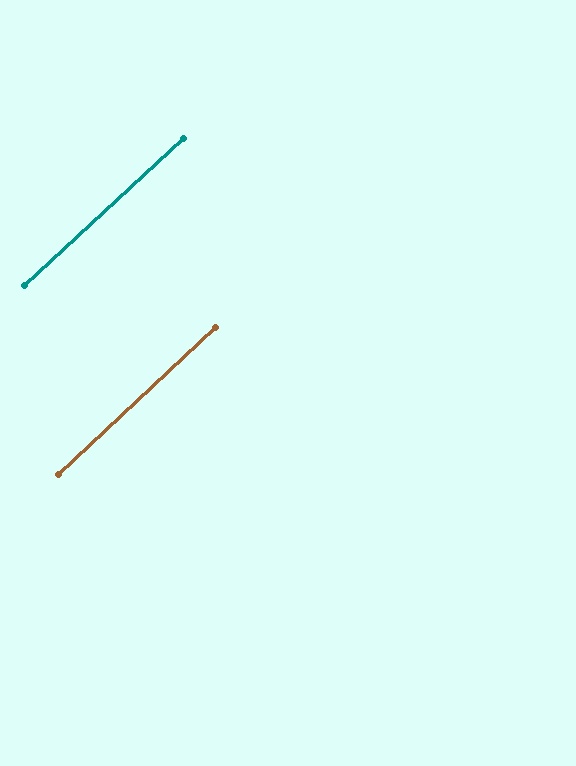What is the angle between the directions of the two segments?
Approximately 0 degrees.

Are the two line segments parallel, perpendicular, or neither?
Parallel — their directions differ by only 0.4°.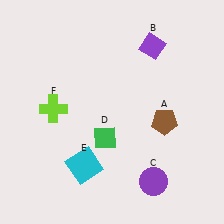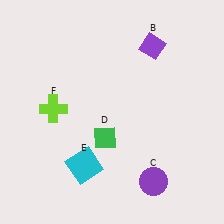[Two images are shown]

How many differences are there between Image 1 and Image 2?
There is 1 difference between the two images.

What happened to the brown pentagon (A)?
The brown pentagon (A) was removed in Image 2. It was in the bottom-right area of Image 1.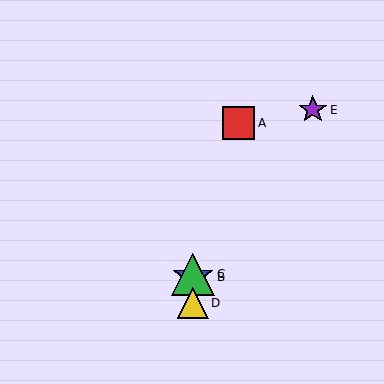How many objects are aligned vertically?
3 objects (B, C, D) are aligned vertically.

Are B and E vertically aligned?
No, B is at x≈193 and E is at x≈313.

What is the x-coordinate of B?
Object B is at x≈193.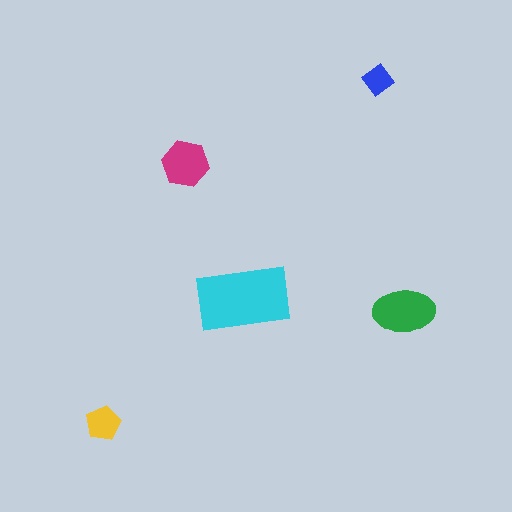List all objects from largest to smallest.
The cyan rectangle, the green ellipse, the magenta hexagon, the yellow pentagon, the blue diamond.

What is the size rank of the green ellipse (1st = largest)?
2nd.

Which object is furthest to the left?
The yellow pentagon is leftmost.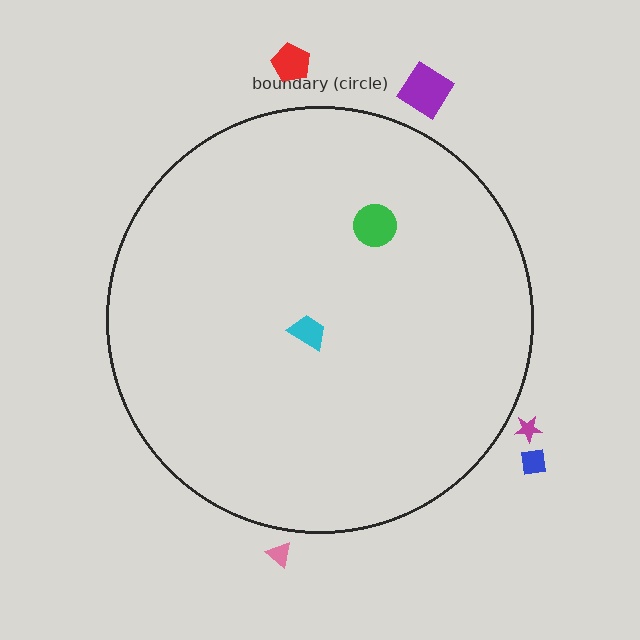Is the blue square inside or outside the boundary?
Outside.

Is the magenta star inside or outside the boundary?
Outside.